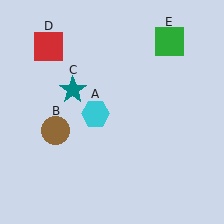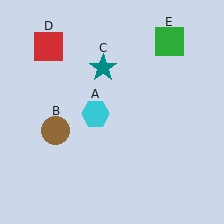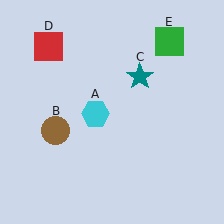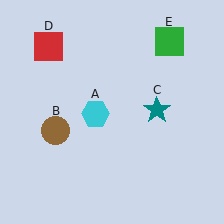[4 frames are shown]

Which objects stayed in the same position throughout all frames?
Cyan hexagon (object A) and brown circle (object B) and red square (object D) and green square (object E) remained stationary.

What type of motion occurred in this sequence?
The teal star (object C) rotated clockwise around the center of the scene.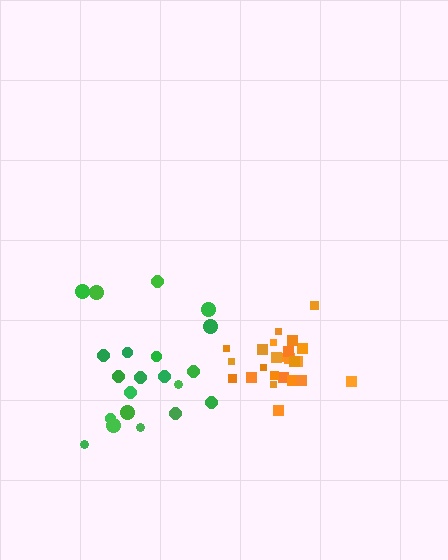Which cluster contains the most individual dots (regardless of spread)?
Orange (26).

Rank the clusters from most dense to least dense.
orange, green.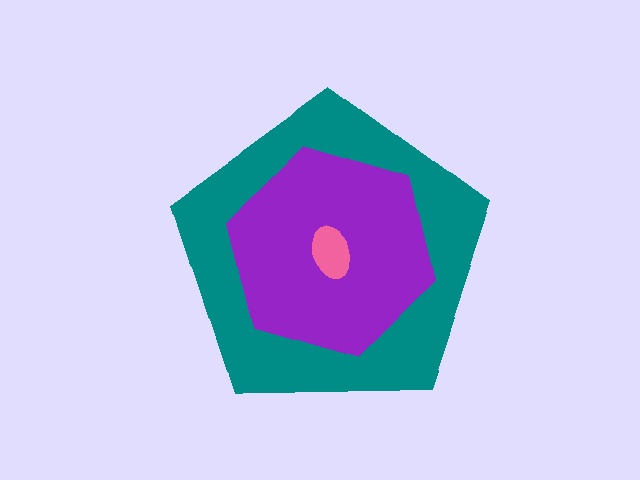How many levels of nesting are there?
3.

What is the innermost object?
The pink ellipse.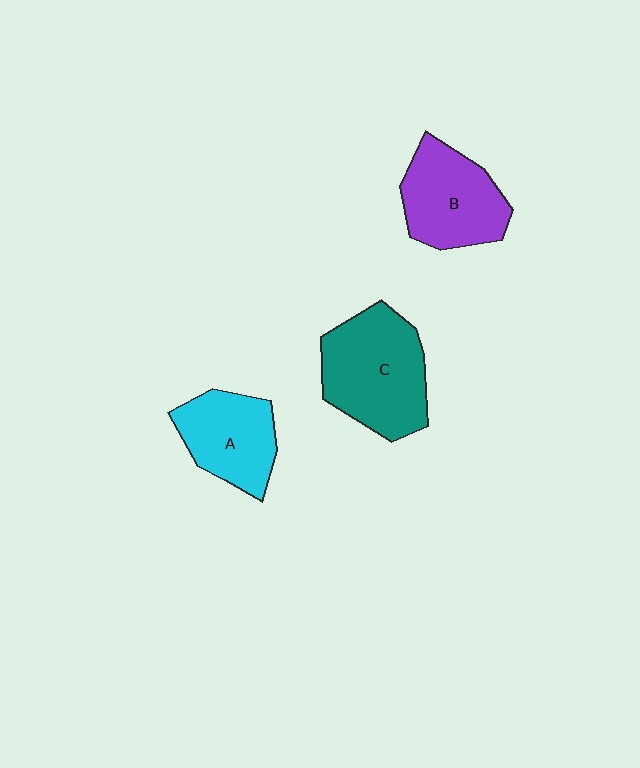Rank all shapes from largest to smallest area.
From largest to smallest: C (teal), B (purple), A (cyan).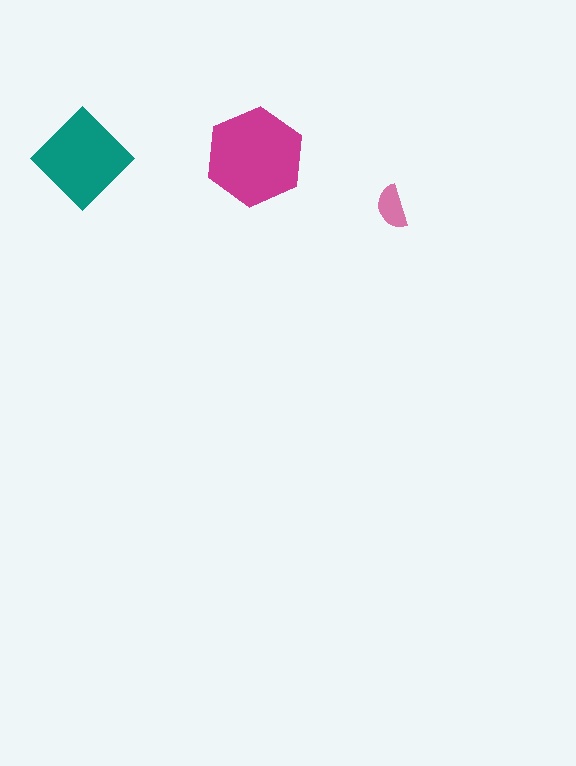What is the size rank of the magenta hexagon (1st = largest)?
1st.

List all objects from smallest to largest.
The pink semicircle, the teal diamond, the magenta hexagon.